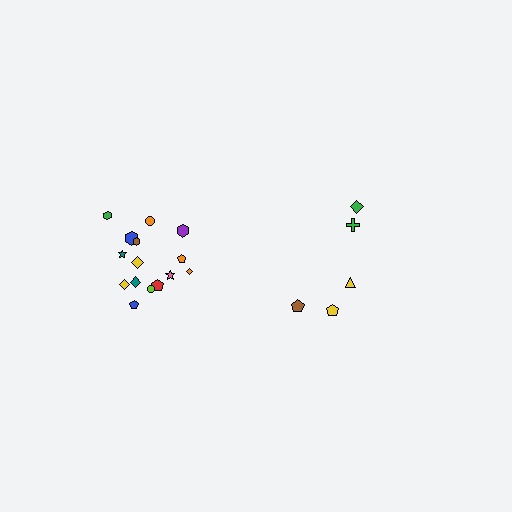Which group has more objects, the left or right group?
The left group.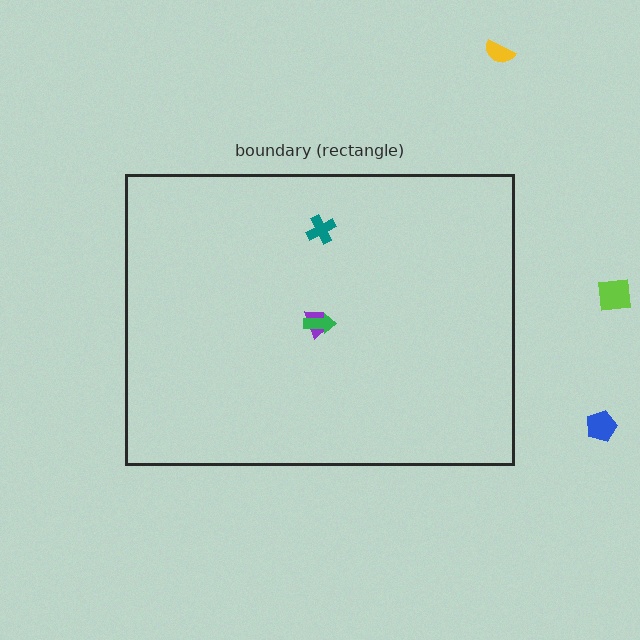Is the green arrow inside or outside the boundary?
Inside.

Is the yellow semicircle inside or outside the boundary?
Outside.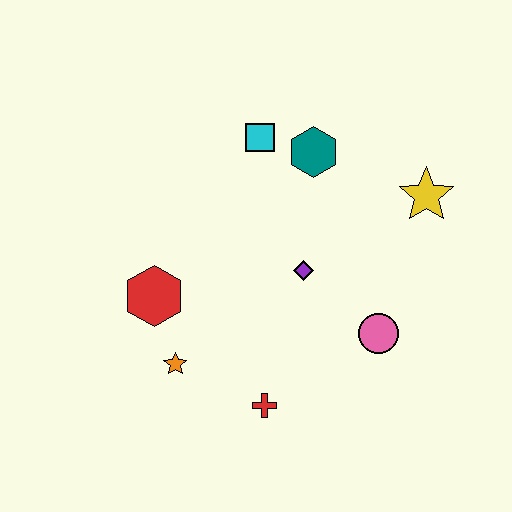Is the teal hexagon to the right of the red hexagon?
Yes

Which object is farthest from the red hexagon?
The yellow star is farthest from the red hexagon.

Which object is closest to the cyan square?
The teal hexagon is closest to the cyan square.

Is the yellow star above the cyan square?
No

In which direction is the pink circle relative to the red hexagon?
The pink circle is to the right of the red hexagon.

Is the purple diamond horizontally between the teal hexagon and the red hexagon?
Yes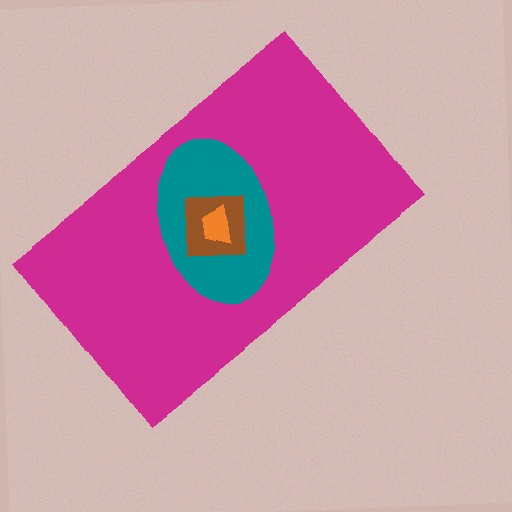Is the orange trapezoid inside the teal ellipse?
Yes.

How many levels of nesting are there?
4.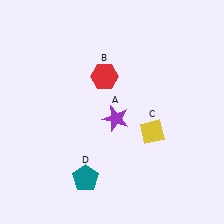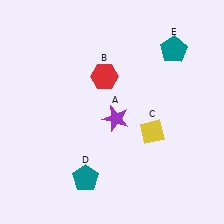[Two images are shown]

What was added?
A teal pentagon (E) was added in Image 2.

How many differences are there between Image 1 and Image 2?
There is 1 difference between the two images.